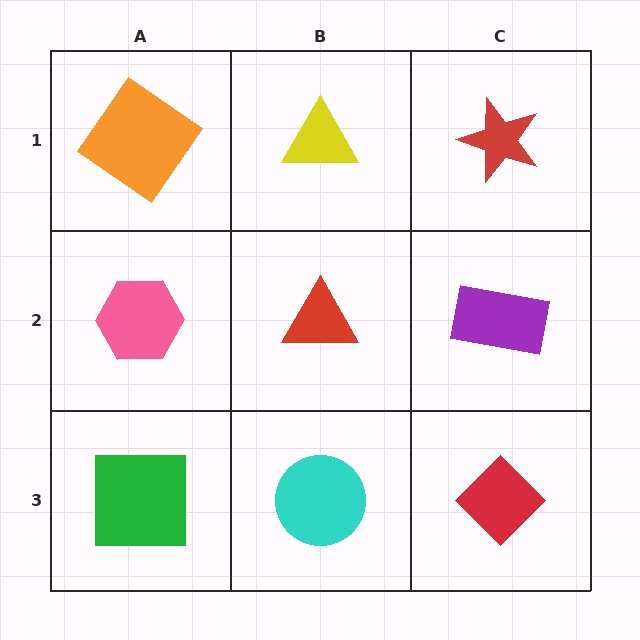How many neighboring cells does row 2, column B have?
4.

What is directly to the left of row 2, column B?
A pink hexagon.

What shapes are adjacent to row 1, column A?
A pink hexagon (row 2, column A), a yellow triangle (row 1, column B).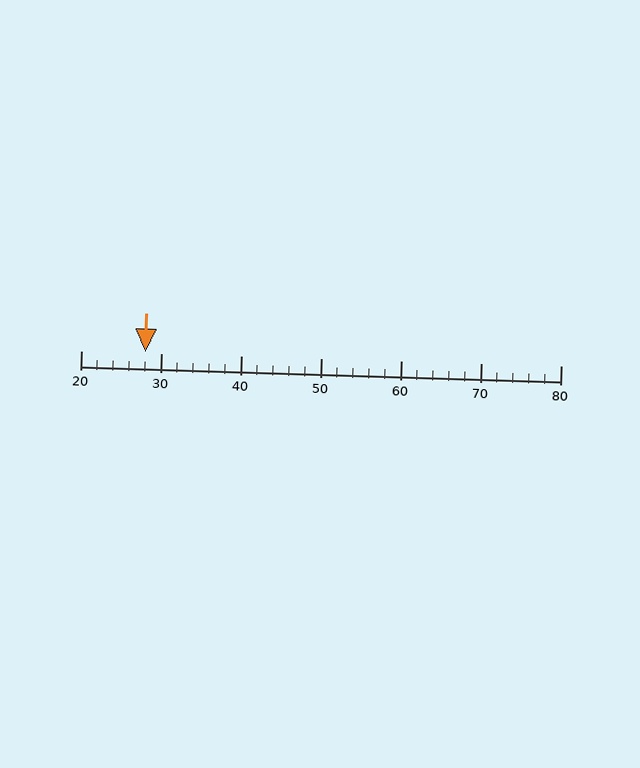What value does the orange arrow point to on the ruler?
The orange arrow points to approximately 28.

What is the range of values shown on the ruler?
The ruler shows values from 20 to 80.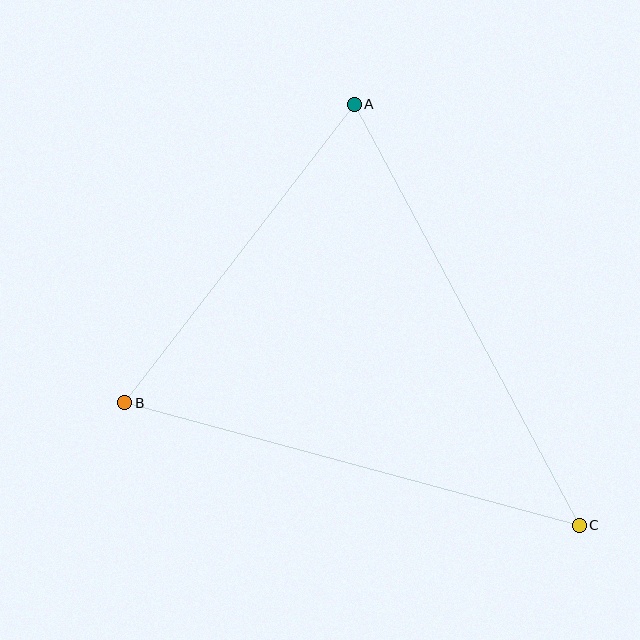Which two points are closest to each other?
Points A and B are closest to each other.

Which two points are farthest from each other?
Points A and C are farthest from each other.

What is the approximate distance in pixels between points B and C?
The distance between B and C is approximately 470 pixels.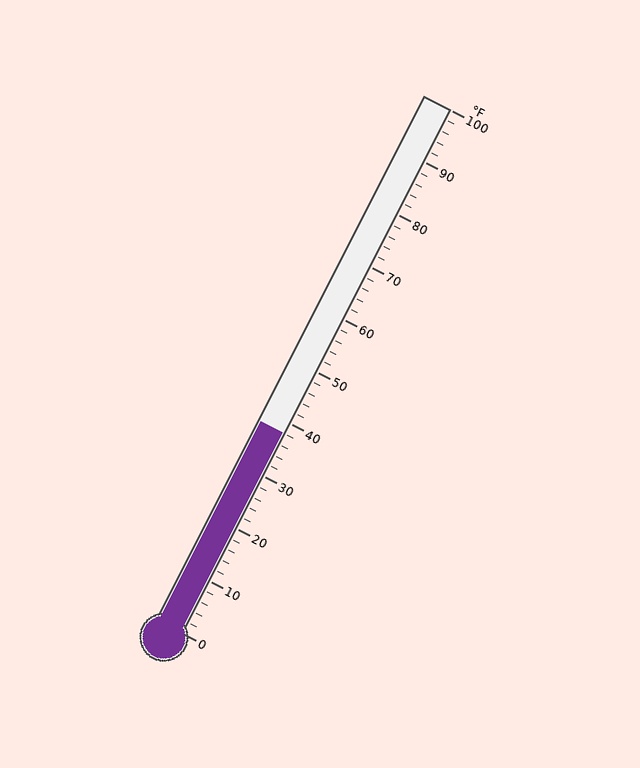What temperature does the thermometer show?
The thermometer shows approximately 38°F.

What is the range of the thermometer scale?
The thermometer scale ranges from 0°F to 100°F.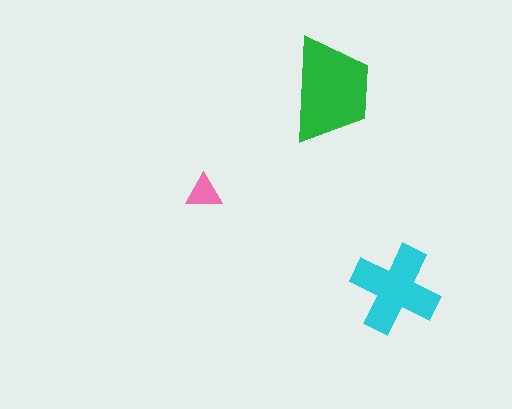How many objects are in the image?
There are 3 objects in the image.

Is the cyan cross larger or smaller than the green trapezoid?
Smaller.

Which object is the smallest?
The pink triangle.